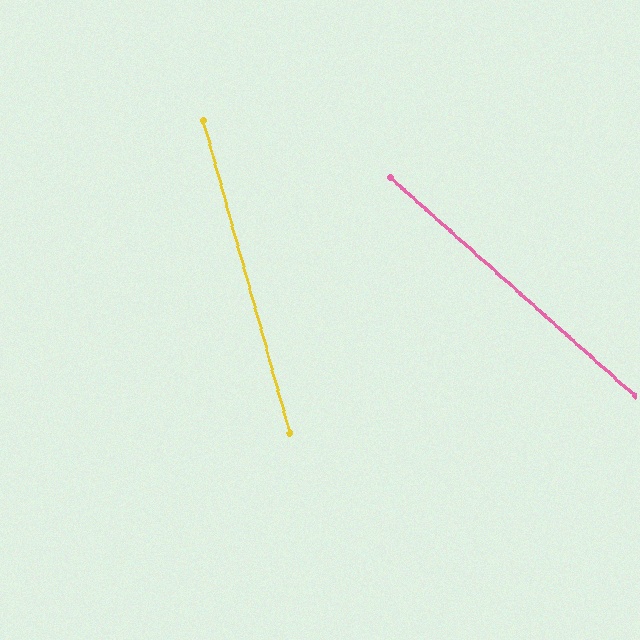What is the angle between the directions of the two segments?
Approximately 33 degrees.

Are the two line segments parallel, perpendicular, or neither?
Neither parallel nor perpendicular — they differ by about 33°.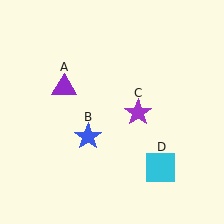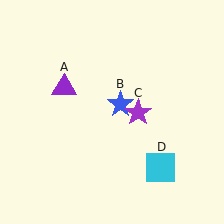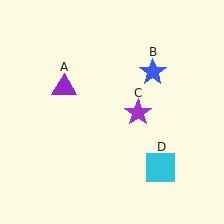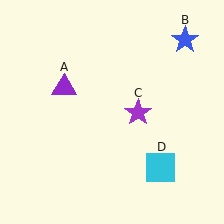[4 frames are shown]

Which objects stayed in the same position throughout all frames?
Purple triangle (object A) and purple star (object C) and cyan square (object D) remained stationary.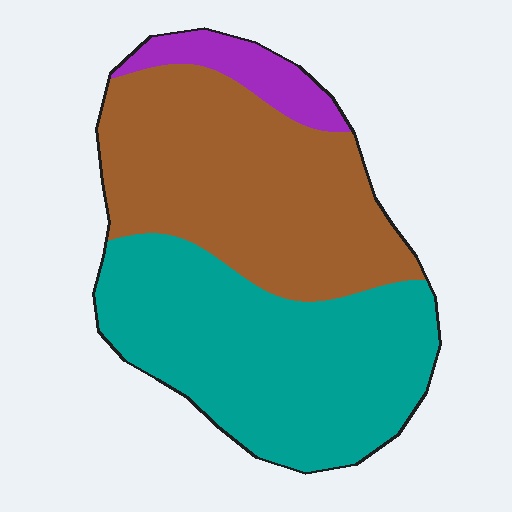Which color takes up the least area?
Purple, at roughly 10%.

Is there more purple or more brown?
Brown.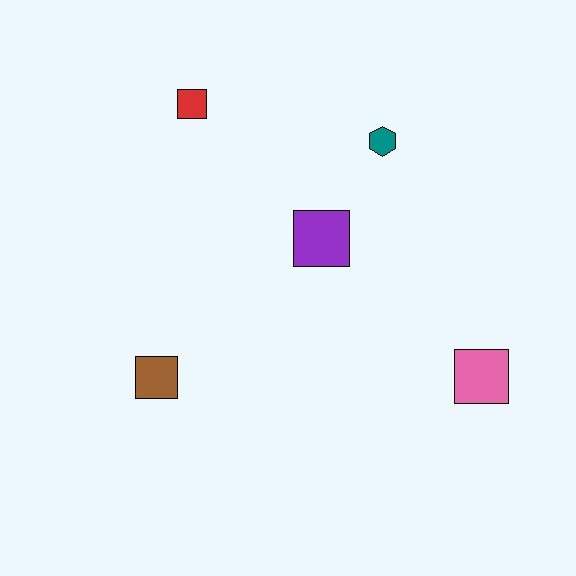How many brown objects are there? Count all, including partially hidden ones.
There is 1 brown object.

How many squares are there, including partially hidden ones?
There are 4 squares.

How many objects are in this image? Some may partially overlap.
There are 5 objects.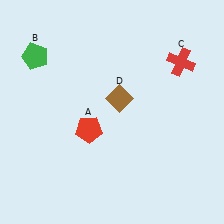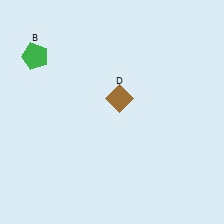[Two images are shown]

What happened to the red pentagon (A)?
The red pentagon (A) was removed in Image 2. It was in the bottom-left area of Image 1.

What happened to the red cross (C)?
The red cross (C) was removed in Image 2. It was in the top-right area of Image 1.